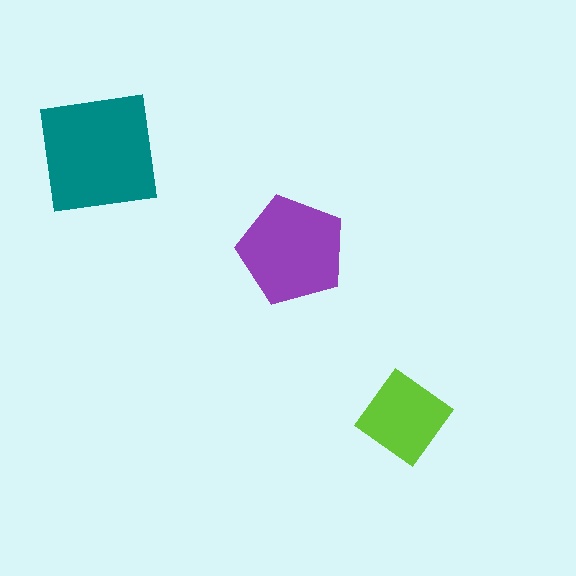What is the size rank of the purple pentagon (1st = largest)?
2nd.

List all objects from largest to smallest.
The teal square, the purple pentagon, the lime diamond.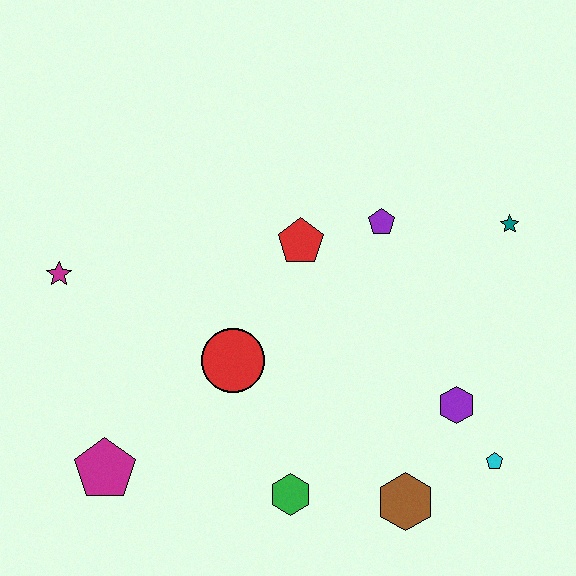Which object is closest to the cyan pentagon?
The purple hexagon is closest to the cyan pentagon.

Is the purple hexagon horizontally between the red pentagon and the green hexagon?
No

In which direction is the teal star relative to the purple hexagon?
The teal star is above the purple hexagon.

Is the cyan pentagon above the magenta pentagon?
Yes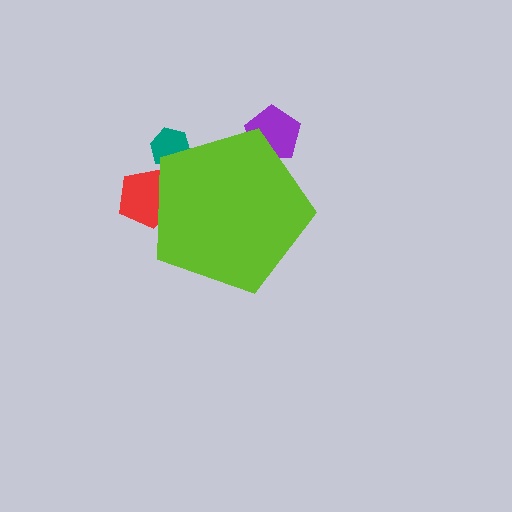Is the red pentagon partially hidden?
Yes, the red pentagon is partially hidden behind the lime pentagon.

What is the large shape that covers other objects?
A lime pentagon.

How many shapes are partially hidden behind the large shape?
3 shapes are partially hidden.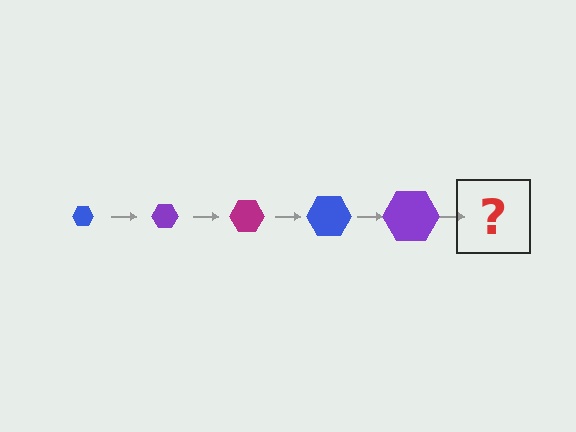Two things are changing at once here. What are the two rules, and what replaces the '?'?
The two rules are that the hexagon grows larger each step and the color cycles through blue, purple, and magenta. The '?' should be a magenta hexagon, larger than the previous one.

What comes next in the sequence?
The next element should be a magenta hexagon, larger than the previous one.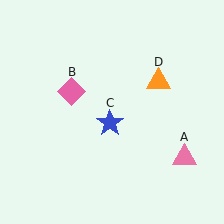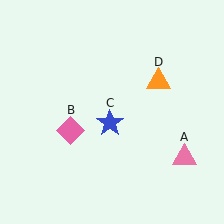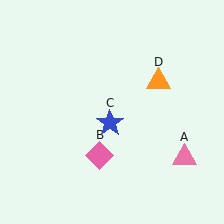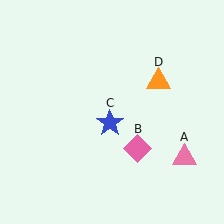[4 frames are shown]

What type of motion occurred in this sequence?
The pink diamond (object B) rotated counterclockwise around the center of the scene.